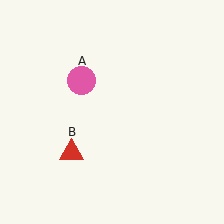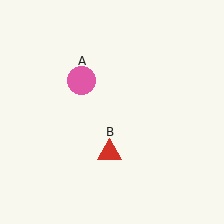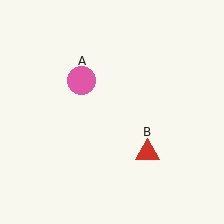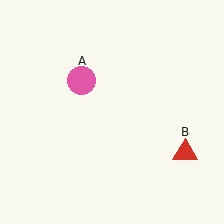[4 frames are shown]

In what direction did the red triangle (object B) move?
The red triangle (object B) moved right.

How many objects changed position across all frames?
1 object changed position: red triangle (object B).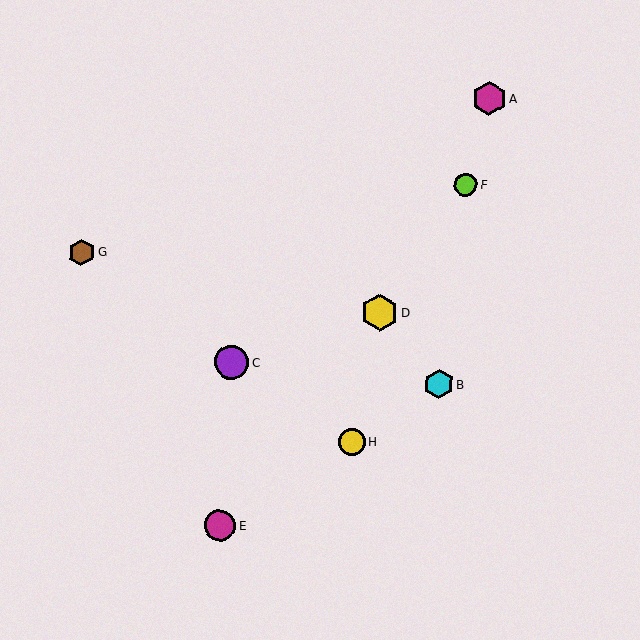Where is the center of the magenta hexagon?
The center of the magenta hexagon is at (489, 99).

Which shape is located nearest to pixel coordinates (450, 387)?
The cyan hexagon (labeled B) at (439, 384) is nearest to that location.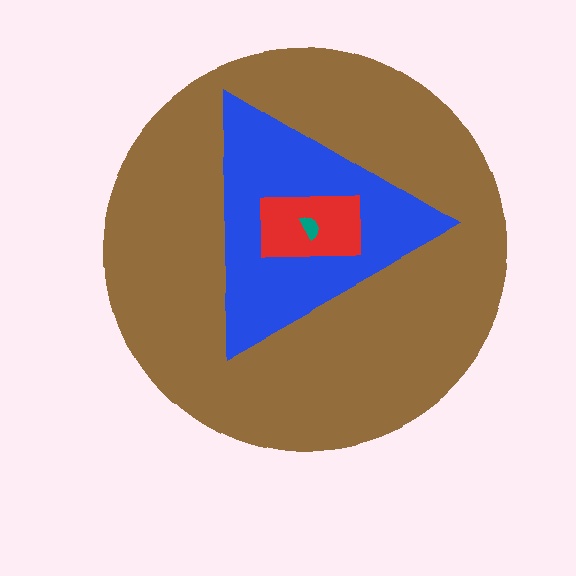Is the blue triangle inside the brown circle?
Yes.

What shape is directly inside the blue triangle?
The red rectangle.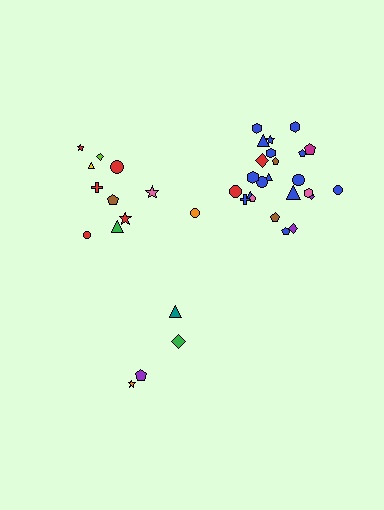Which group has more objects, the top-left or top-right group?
The top-right group.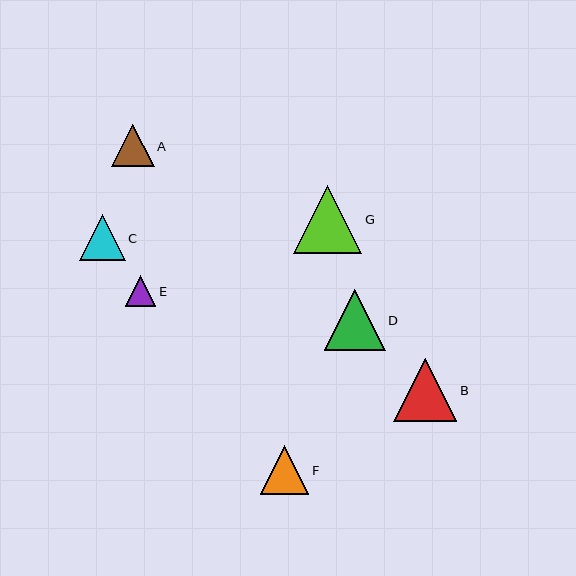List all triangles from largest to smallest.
From largest to smallest: G, B, D, F, C, A, E.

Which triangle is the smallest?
Triangle E is the smallest with a size of approximately 31 pixels.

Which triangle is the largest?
Triangle G is the largest with a size of approximately 68 pixels.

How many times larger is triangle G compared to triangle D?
Triangle G is approximately 1.1 times the size of triangle D.